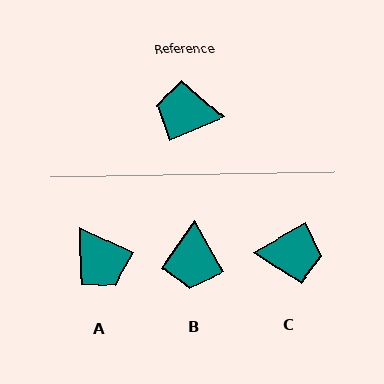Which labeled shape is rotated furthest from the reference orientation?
C, about 173 degrees away.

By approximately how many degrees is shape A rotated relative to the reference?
Approximately 132 degrees counter-clockwise.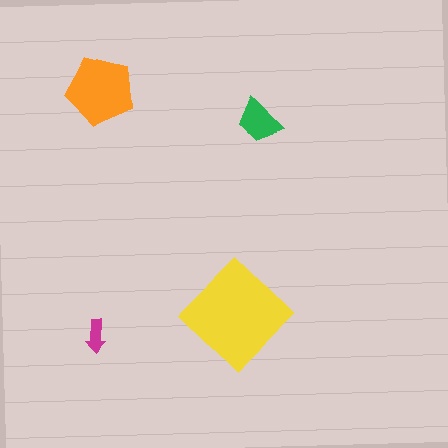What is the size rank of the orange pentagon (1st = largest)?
2nd.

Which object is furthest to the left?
The magenta arrow is leftmost.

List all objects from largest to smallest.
The yellow diamond, the orange pentagon, the green trapezoid, the magenta arrow.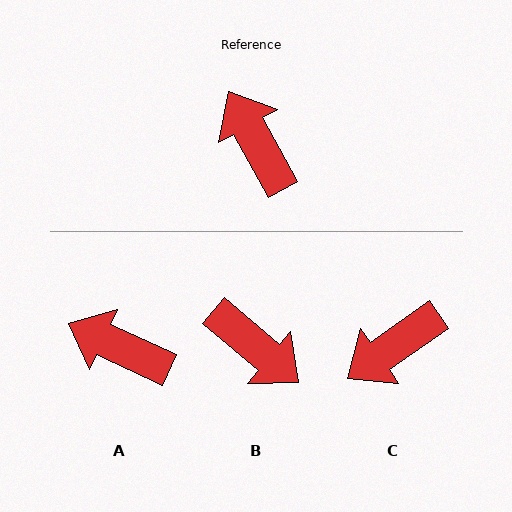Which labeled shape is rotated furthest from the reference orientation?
B, about 159 degrees away.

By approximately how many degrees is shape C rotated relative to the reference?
Approximately 96 degrees counter-clockwise.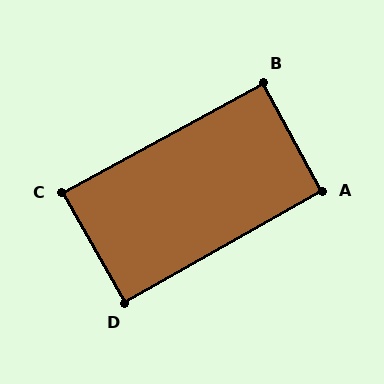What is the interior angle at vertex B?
Approximately 90 degrees (approximately right).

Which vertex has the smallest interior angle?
C, at approximately 89 degrees.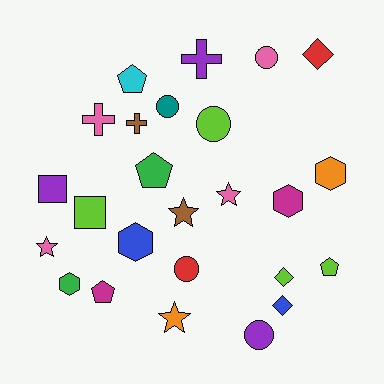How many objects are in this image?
There are 25 objects.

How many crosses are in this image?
There are 3 crosses.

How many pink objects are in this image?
There are 4 pink objects.